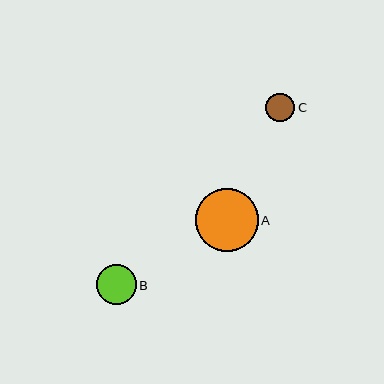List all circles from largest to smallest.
From largest to smallest: A, B, C.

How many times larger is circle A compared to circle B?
Circle A is approximately 1.6 times the size of circle B.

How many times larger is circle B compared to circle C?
Circle B is approximately 1.4 times the size of circle C.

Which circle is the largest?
Circle A is the largest with a size of approximately 63 pixels.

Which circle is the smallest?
Circle C is the smallest with a size of approximately 29 pixels.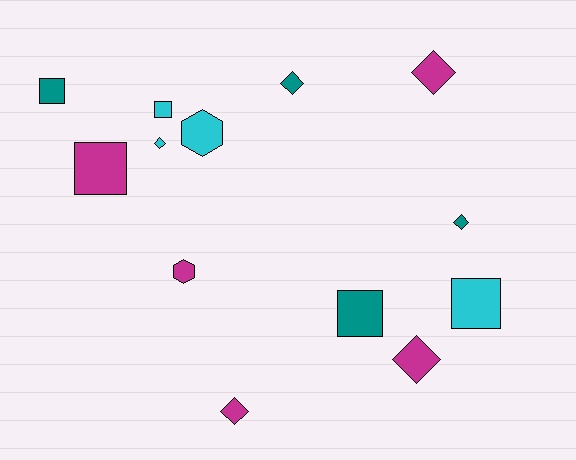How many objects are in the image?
There are 13 objects.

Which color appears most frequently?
Magenta, with 5 objects.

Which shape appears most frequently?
Diamond, with 6 objects.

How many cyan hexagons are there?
There is 1 cyan hexagon.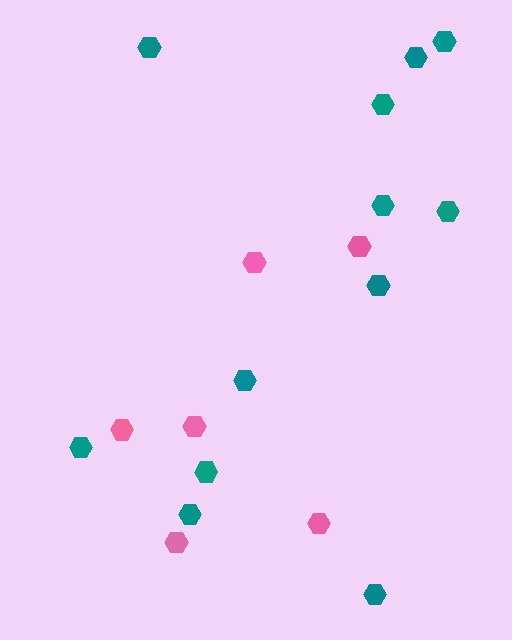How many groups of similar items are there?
There are 2 groups: one group of pink hexagons (6) and one group of teal hexagons (12).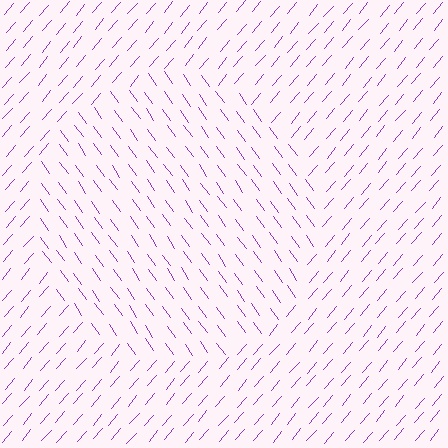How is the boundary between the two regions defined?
The boundary is defined purely by a change in line orientation (approximately 76 degrees difference). All lines are the same color and thickness.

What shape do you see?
I see a circle.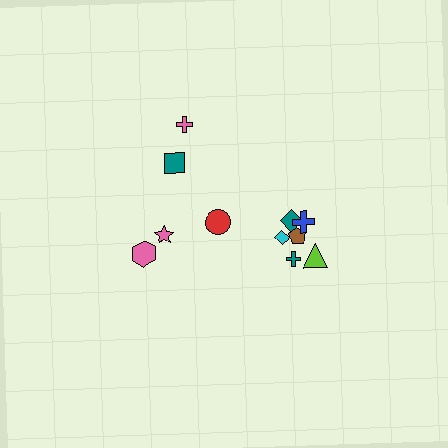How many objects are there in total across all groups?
There are 11 objects.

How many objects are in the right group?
There are 7 objects.